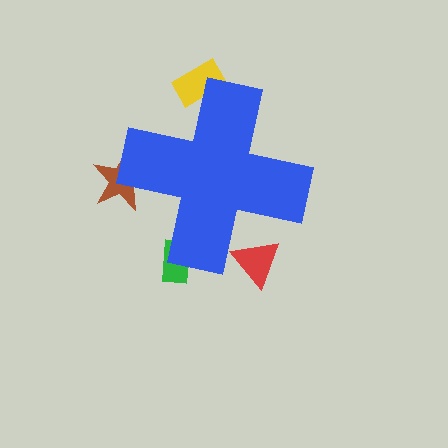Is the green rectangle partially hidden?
Yes, the green rectangle is partially hidden behind the blue cross.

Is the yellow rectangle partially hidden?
Yes, the yellow rectangle is partially hidden behind the blue cross.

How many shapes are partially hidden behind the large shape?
4 shapes are partially hidden.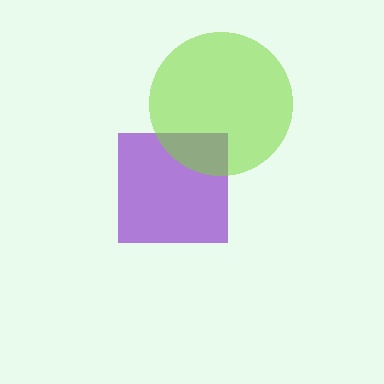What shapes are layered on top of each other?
The layered shapes are: a purple square, a lime circle.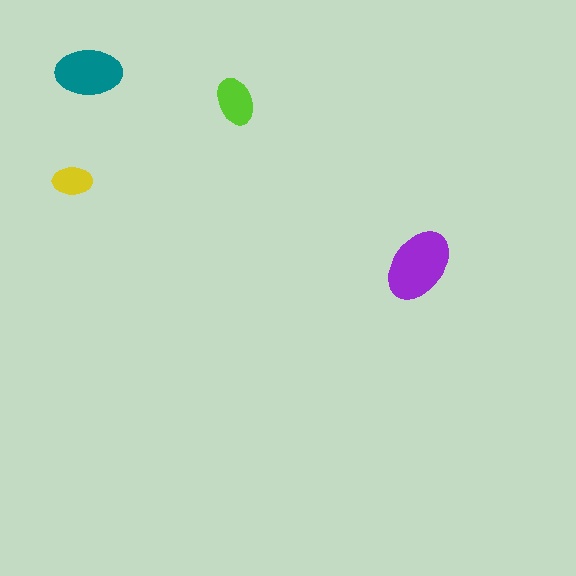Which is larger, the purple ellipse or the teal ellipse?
The purple one.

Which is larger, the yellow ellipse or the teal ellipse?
The teal one.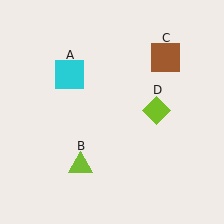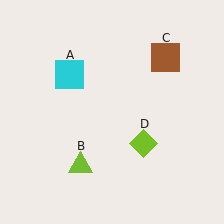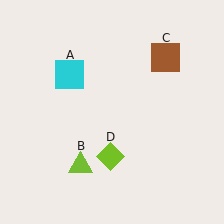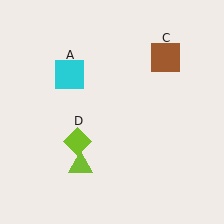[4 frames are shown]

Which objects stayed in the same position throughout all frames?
Cyan square (object A) and lime triangle (object B) and brown square (object C) remained stationary.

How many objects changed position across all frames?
1 object changed position: lime diamond (object D).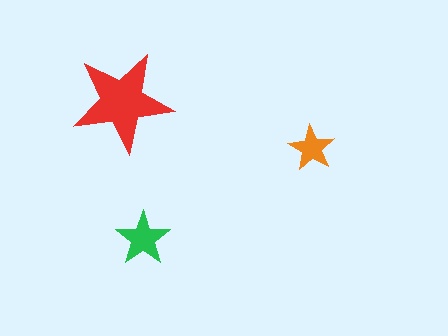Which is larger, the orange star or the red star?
The red one.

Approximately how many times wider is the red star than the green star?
About 2 times wider.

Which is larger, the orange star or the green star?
The green one.